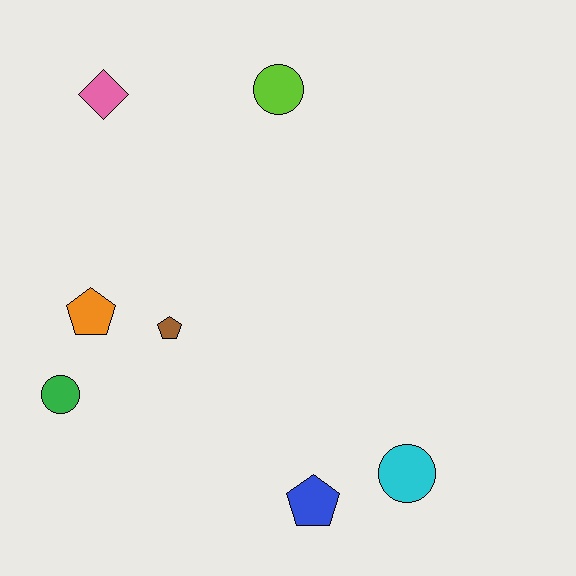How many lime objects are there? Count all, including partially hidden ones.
There is 1 lime object.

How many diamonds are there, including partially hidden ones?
There is 1 diamond.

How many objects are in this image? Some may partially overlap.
There are 7 objects.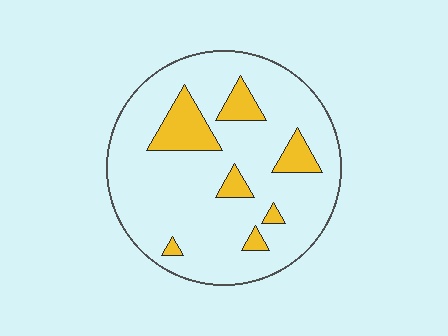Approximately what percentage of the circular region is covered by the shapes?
Approximately 15%.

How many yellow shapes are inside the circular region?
7.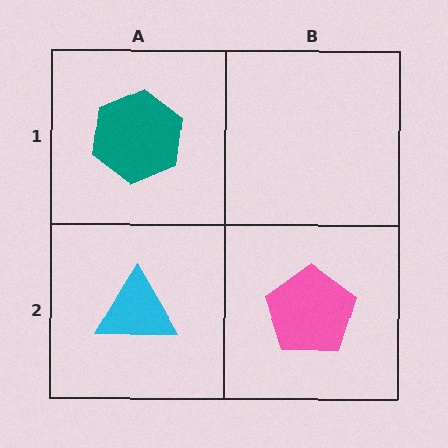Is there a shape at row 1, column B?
No, that cell is empty.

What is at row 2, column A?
A cyan triangle.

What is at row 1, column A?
A teal hexagon.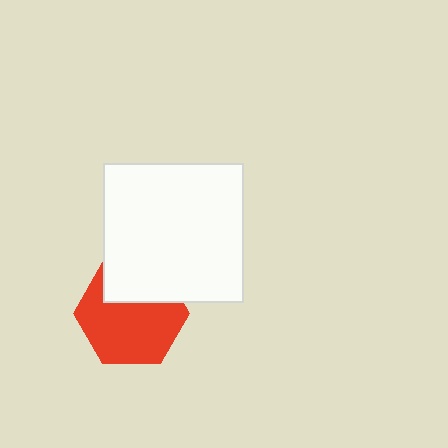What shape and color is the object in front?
The object in front is a white square.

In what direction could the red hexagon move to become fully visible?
The red hexagon could move down. That would shift it out from behind the white square entirely.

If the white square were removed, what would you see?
You would see the complete red hexagon.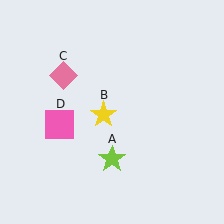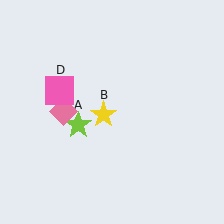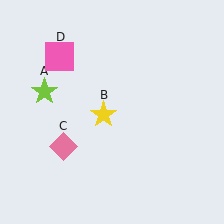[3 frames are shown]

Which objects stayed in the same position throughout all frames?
Yellow star (object B) remained stationary.